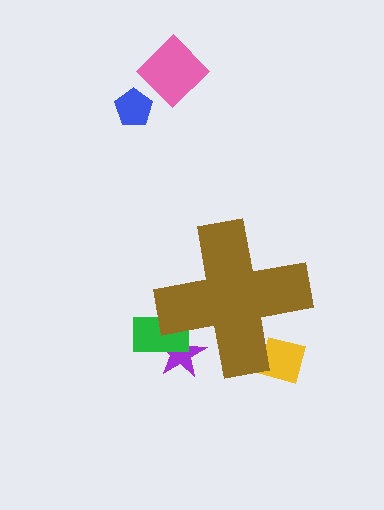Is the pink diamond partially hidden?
No, the pink diamond is fully visible.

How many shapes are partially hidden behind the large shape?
3 shapes are partially hidden.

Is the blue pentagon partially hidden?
No, the blue pentagon is fully visible.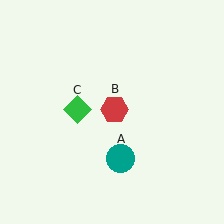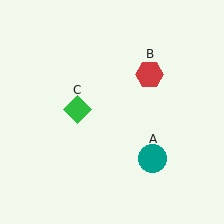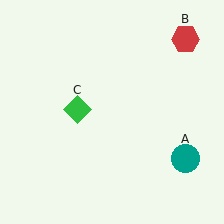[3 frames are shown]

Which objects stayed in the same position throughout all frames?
Green diamond (object C) remained stationary.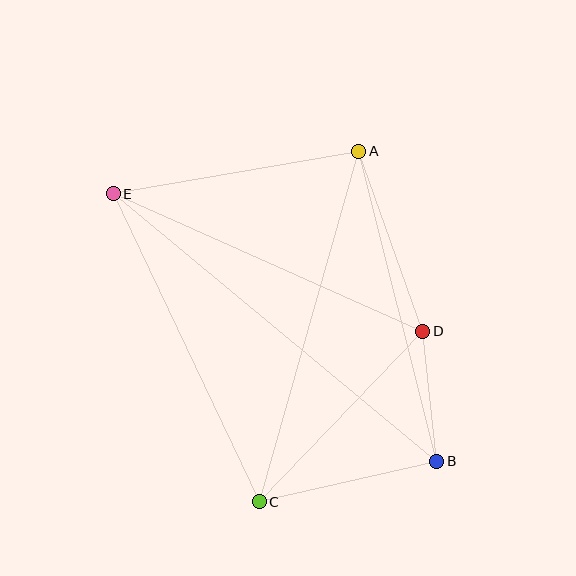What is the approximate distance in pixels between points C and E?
The distance between C and E is approximately 341 pixels.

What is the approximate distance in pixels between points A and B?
The distance between A and B is approximately 320 pixels.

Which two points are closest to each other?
Points B and D are closest to each other.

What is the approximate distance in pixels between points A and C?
The distance between A and C is approximately 365 pixels.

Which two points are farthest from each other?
Points B and E are farthest from each other.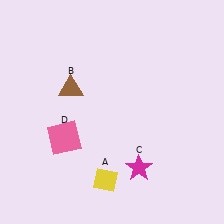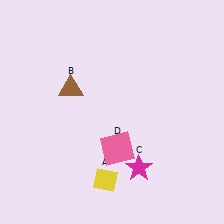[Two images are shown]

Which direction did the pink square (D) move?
The pink square (D) moved right.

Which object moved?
The pink square (D) moved right.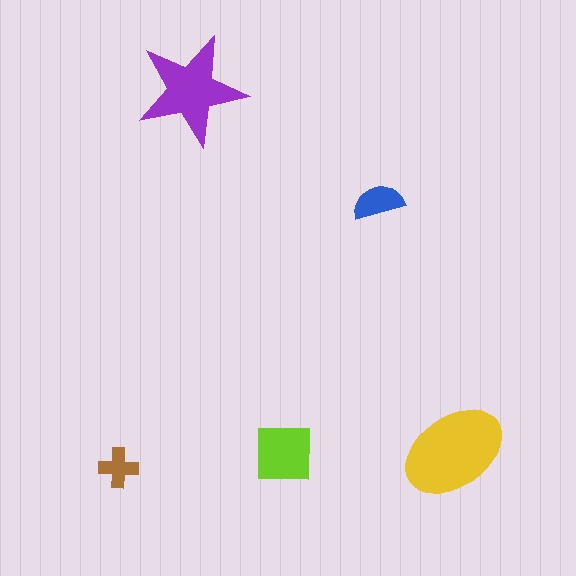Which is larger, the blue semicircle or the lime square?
The lime square.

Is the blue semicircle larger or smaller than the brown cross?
Larger.